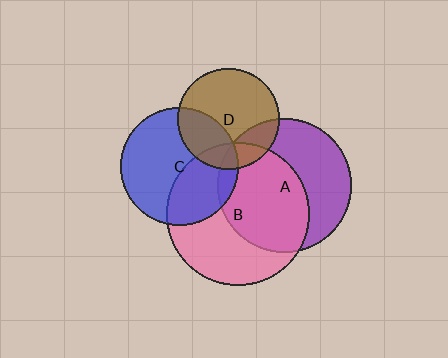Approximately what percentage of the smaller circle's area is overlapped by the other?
Approximately 20%.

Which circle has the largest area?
Circle B (pink).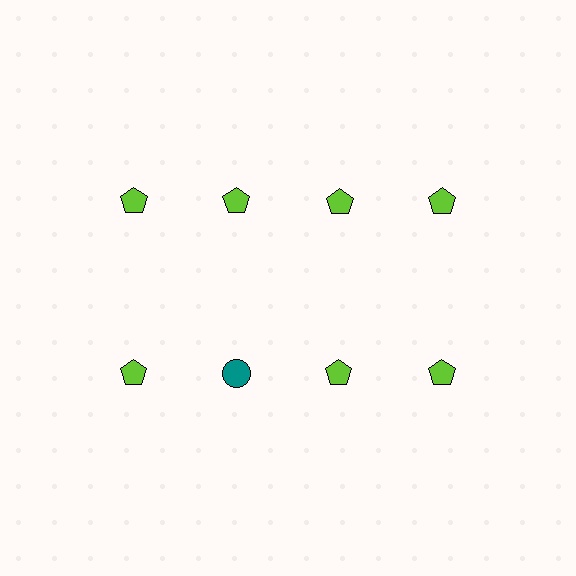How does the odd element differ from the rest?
It differs in both color (teal instead of lime) and shape (circle instead of pentagon).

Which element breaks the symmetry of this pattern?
The teal circle in the second row, second from left column breaks the symmetry. All other shapes are lime pentagons.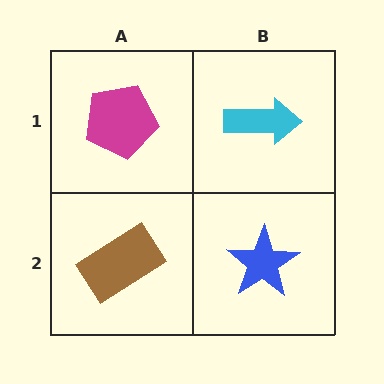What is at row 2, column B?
A blue star.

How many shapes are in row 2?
2 shapes.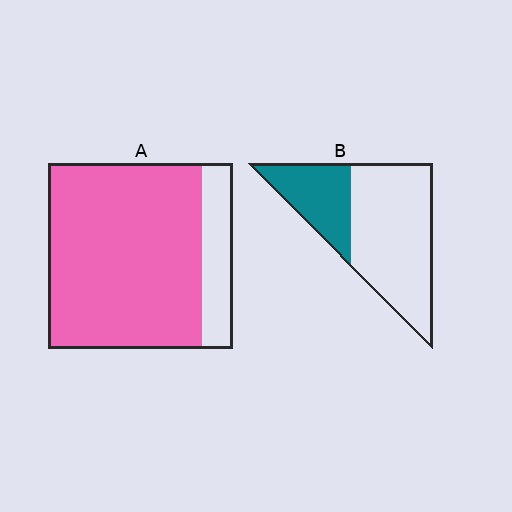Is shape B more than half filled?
No.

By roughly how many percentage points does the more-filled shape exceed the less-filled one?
By roughly 50 percentage points (A over B).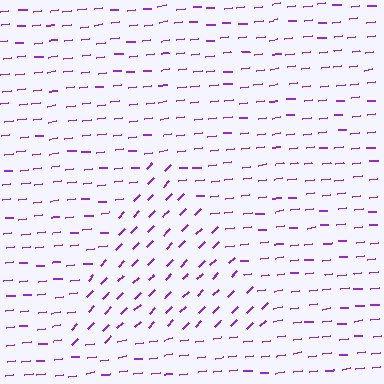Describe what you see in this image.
The image is filled with small purple line segments. A triangle region in the image has lines oriented differently from the surrounding lines, creating a visible texture boundary.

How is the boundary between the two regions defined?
The boundary is defined purely by a change in line orientation (approximately 39 degrees difference). All lines are the same color and thickness.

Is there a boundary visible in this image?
Yes, there is a texture boundary formed by a change in line orientation.